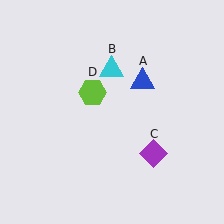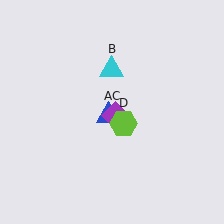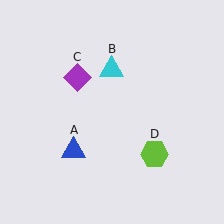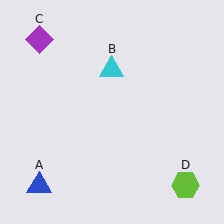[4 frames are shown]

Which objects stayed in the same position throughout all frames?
Cyan triangle (object B) remained stationary.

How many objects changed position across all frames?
3 objects changed position: blue triangle (object A), purple diamond (object C), lime hexagon (object D).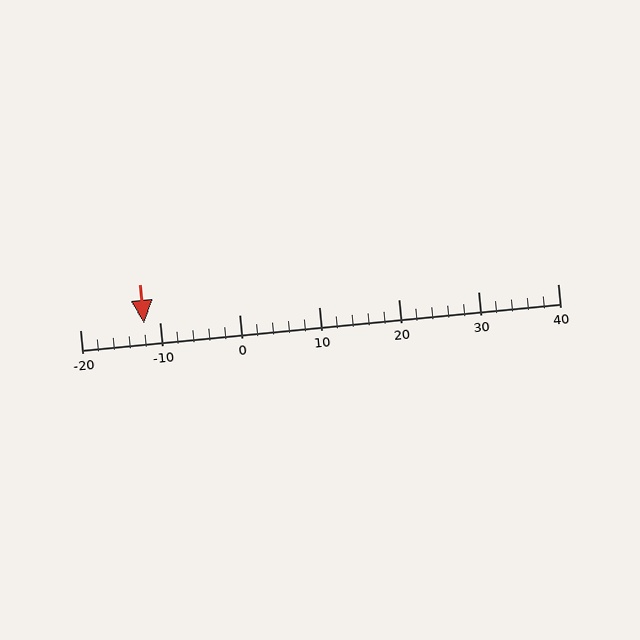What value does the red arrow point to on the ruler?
The red arrow points to approximately -12.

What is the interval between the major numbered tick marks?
The major tick marks are spaced 10 units apart.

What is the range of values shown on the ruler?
The ruler shows values from -20 to 40.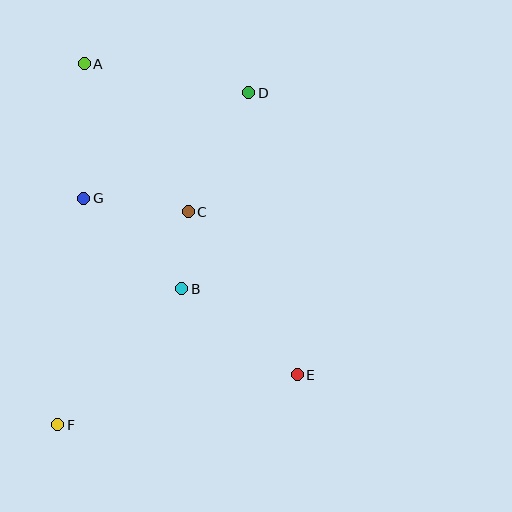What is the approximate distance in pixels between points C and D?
The distance between C and D is approximately 133 pixels.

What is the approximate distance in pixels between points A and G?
The distance between A and G is approximately 135 pixels.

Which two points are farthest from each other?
Points D and F are farthest from each other.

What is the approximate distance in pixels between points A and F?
The distance between A and F is approximately 362 pixels.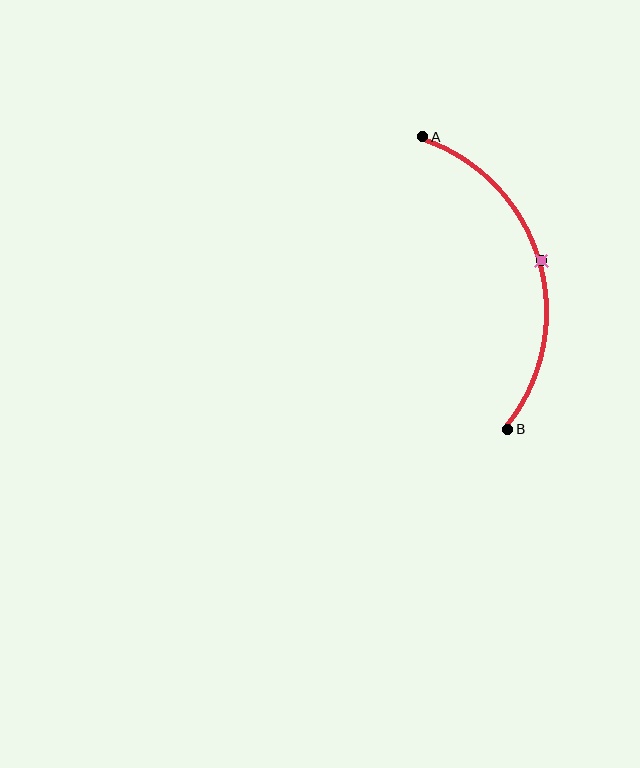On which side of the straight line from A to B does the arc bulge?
The arc bulges to the right of the straight line connecting A and B.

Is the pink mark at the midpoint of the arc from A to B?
Yes. The pink mark lies on the arc at equal arc-length from both A and B — it is the arc midpoint.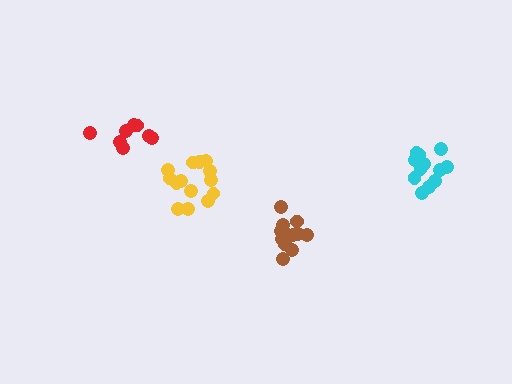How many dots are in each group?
Group 1: 12 dots, Group 2: 8 dots, Group 3: 12 dots, Group 4: 14 dots (46 total).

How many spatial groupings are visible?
There are 4 spatial groupings.